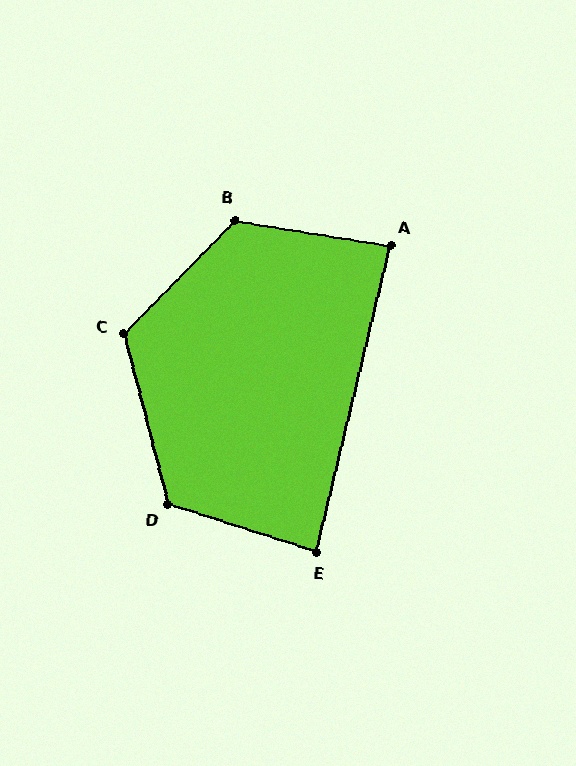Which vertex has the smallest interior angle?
A, at approximately 86 degrees.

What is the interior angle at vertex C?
Approximately 121 degrees (obtuse).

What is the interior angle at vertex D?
Approximately 122 degrees (obtuse).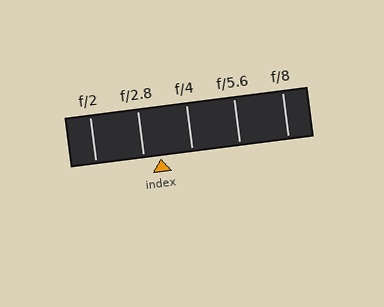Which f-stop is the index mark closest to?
The index mark is closest to f/2.8.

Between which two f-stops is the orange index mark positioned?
The index mark is between f/2.8 and f/4.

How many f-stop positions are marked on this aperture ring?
There are 5 f-stop positions marked.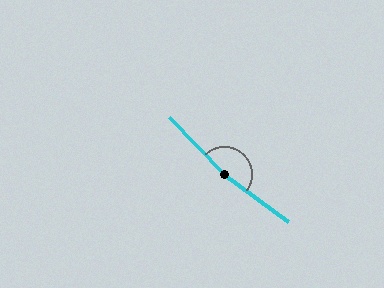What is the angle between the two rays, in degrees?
Approximately 170 degrees.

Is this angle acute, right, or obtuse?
It is obtuse.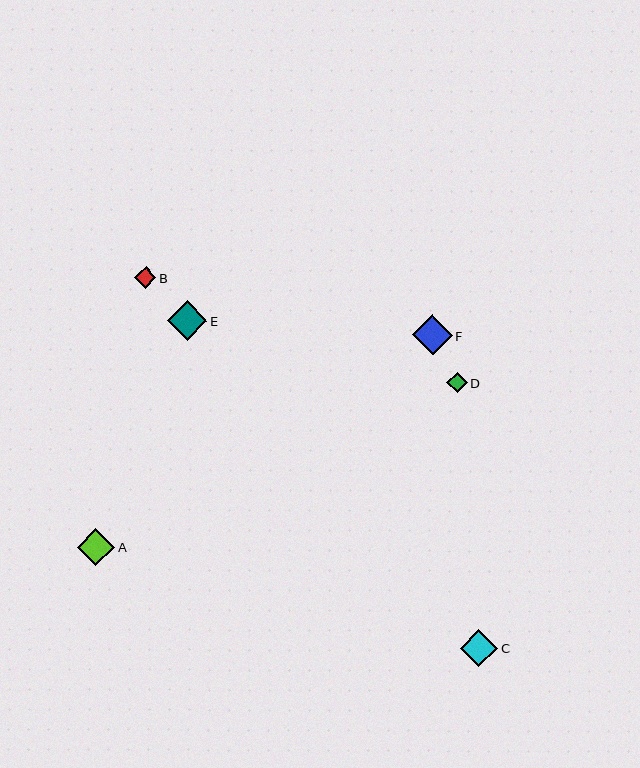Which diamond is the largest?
Diamond F is the largest with a size of approximately 40 pixels.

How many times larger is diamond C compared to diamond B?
Diamond C is approximately 1.7 times the size of diamond B.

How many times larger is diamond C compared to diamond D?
Diamond C is approximately 1.9 times the size of diamond D.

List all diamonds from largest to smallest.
From largest to smallest: F, E, C, A, B, D.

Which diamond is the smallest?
Diamond D is the smallest with a size of approximately 20 pixels.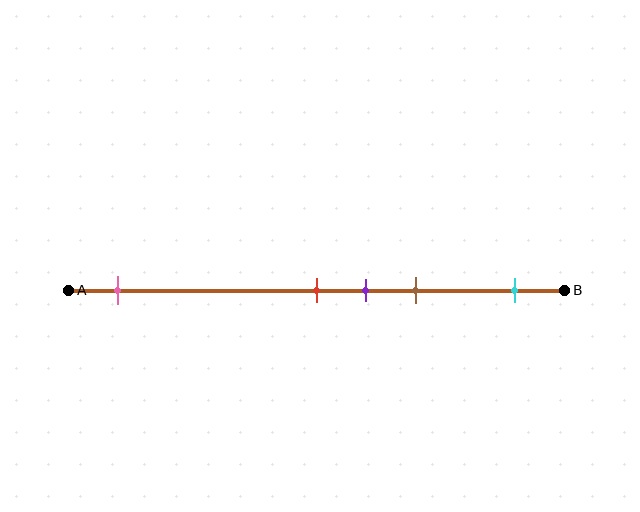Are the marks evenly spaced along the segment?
No, the marks are not evenly spaced.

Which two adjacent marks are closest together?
The red and purple marks are the closest adjacent pair.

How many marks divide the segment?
There are 5 marks dividing the segment.